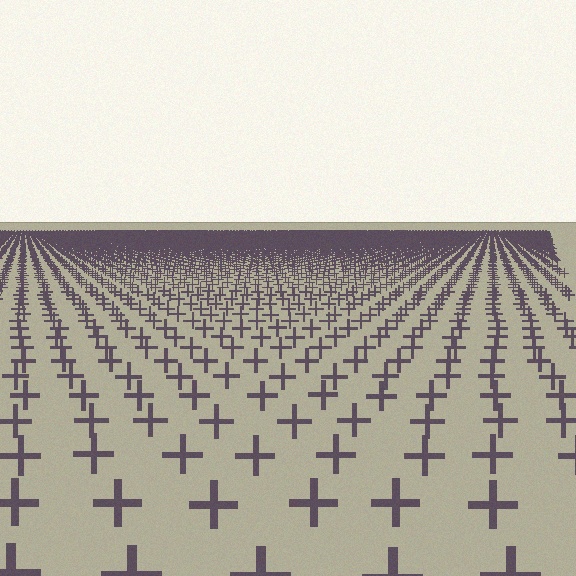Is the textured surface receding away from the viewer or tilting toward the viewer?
The surface is receding away from the viewer. Texture elements get smaller and denser toward the top.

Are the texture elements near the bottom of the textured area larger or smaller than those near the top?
Larger. Near the bottom, elements are closer to the viewer and appear at a bigger on-screen size.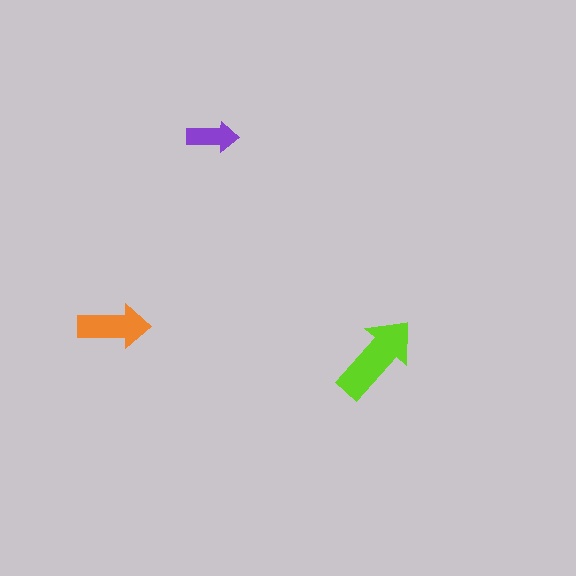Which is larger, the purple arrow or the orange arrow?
The orange one.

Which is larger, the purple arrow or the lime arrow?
The lime one.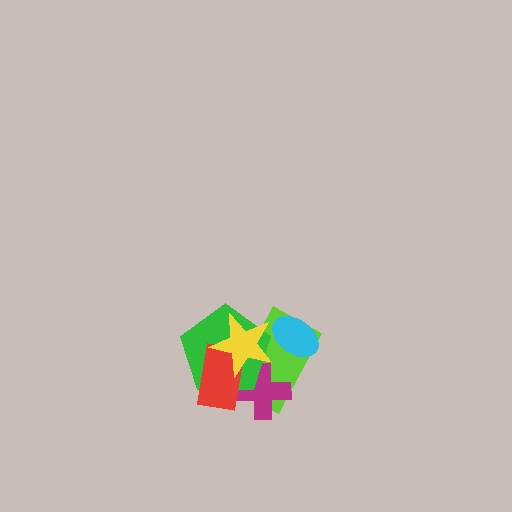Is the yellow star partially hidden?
No, no other shape covers it.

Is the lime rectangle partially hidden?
Yes, it is partially covered by another shape.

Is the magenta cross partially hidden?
Yes, it is partially covered by another shape.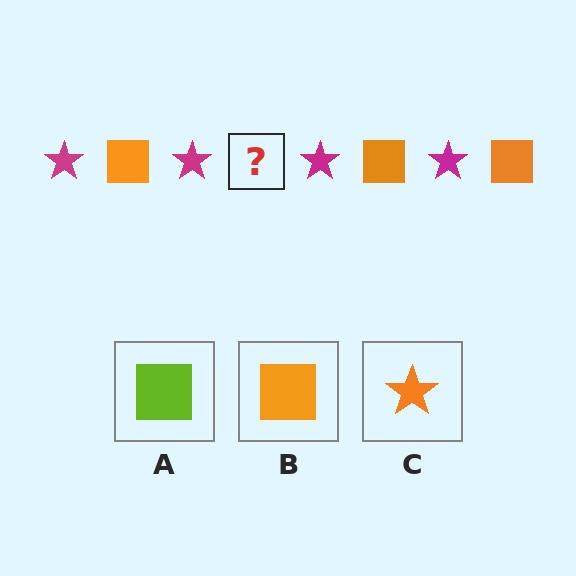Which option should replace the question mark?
Option B.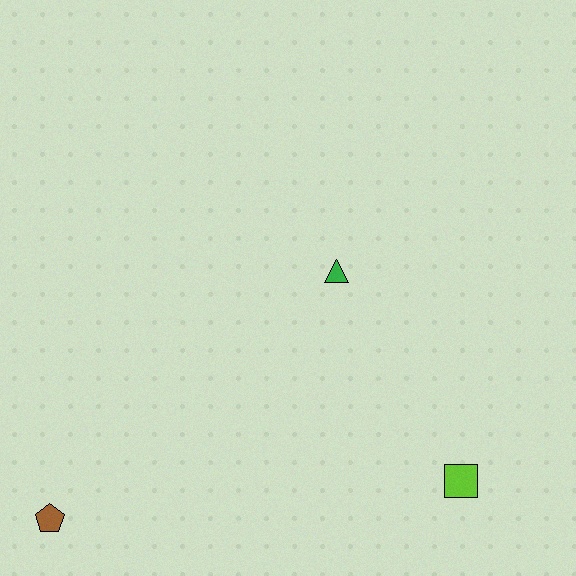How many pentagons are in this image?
There is 1 pentagon.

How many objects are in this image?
There are 3 objects.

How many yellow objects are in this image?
There are no yellow objects.